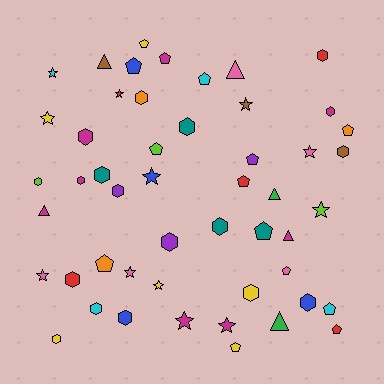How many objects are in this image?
There are 50 objects.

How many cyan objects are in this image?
There are 4 cyan objects.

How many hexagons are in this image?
There are 18 hexagons.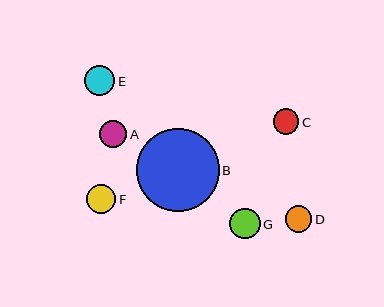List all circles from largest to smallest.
From largest to smallest: B, G, E, F, A, D, C.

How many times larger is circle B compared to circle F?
Circle B is approximately 2.8 times the size of circle F.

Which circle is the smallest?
Circle C is the smallest with a size of approximately 26 pixels.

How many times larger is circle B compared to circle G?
Circle B is approximately 2.7 times the size of circle G.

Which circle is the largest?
Circle B is the largest with a size of approximately 83 pixels.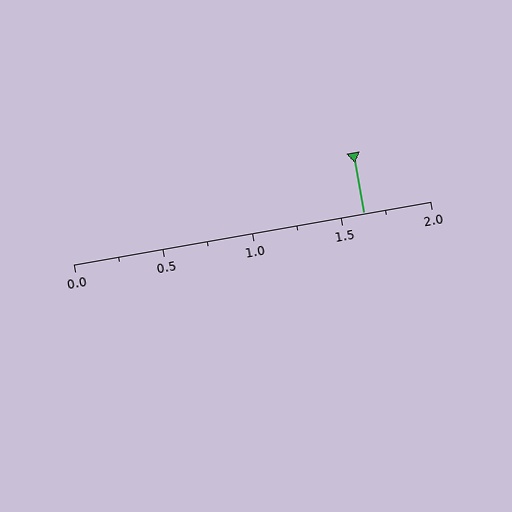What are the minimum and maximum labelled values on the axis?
The axis runs from 0.0 to 2.0.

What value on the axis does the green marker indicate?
The marker indicates approximately 1.62.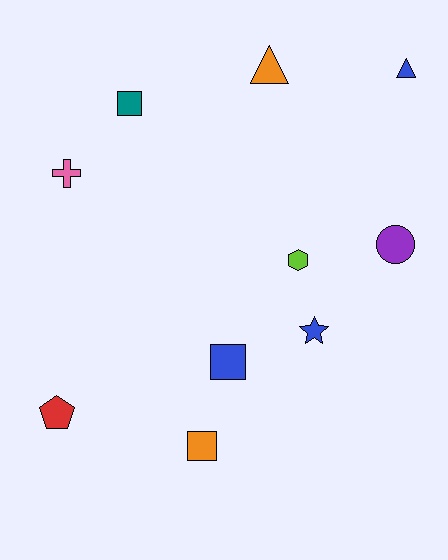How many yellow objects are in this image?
There are no yellow objects.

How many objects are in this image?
There are 10 objects.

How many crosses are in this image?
There is 1 cross.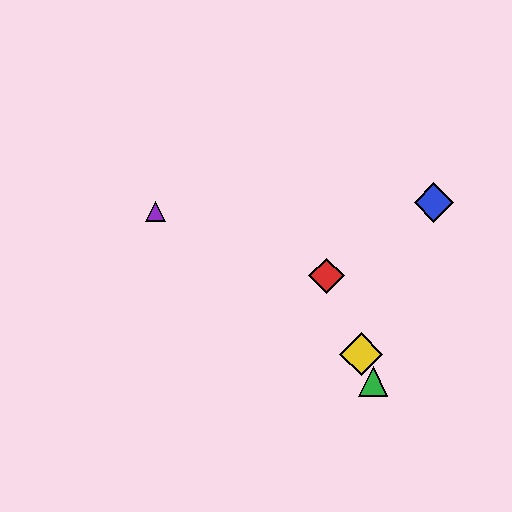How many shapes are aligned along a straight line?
3 shapes (the red diamond, the green triangle, the yellow diamond) are aligned along a straight line.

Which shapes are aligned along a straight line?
The red diamond, the green triangle, the yellow diamond are aligned along a straight line.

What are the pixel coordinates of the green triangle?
The green triangle is at (373, 382).